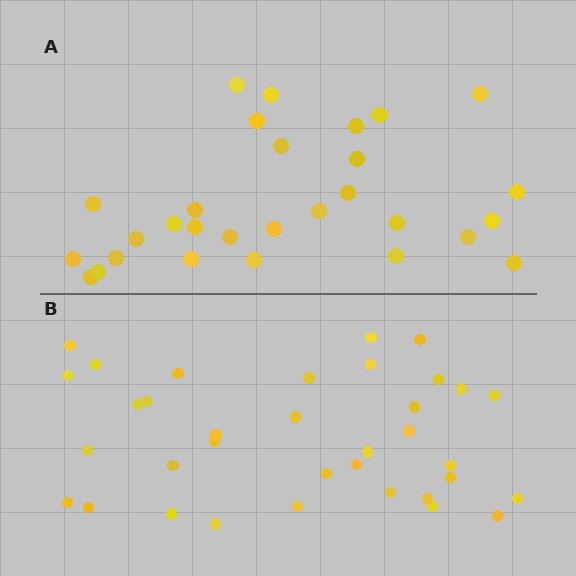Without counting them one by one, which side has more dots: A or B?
Region B (the bottom region) has more dots.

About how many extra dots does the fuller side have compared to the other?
Region B has about 6 more dots than region A.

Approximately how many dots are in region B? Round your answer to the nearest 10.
About 40 dots. (The exact count is 35, which rounds to 40.)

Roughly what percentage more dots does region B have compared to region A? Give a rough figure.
About 20% more.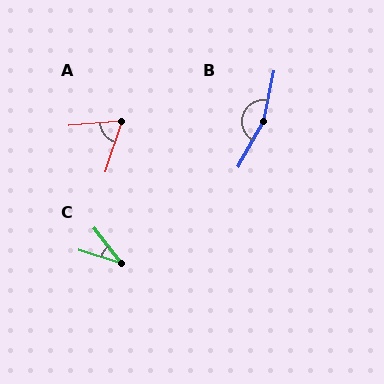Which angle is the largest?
B, at approximately 163 degrees.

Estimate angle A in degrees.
Approximately 68 degrees.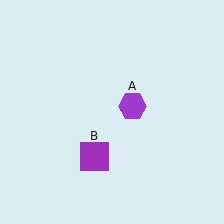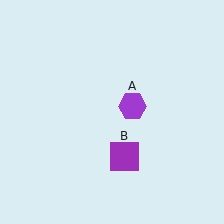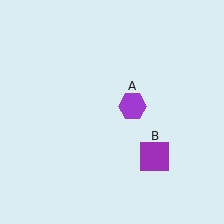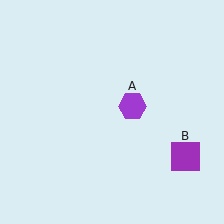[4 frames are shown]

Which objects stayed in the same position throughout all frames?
Purple hexagon (object A) remained stationary.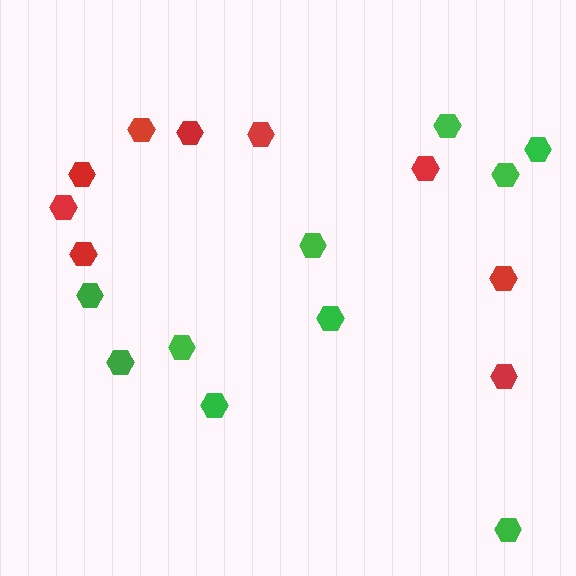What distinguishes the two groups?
There are 2 groups: one group of red hexagons (9) and one group of green hexagons (10).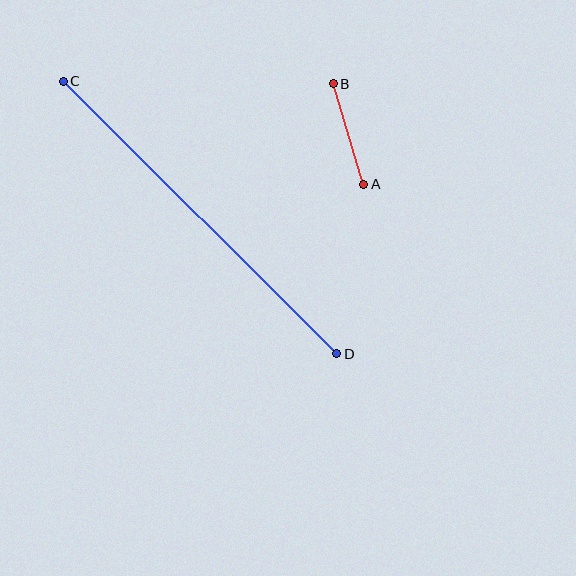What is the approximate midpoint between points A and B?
The midpoint is at approximately (349, 134) pixels.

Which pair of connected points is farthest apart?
Points C and D are farthest apart.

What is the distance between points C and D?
The distance is approximately 387 pixels.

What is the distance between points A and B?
The distance is approximately 105 pixels.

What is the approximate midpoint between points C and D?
The midpoint is at approximately (200, 217) pixels.